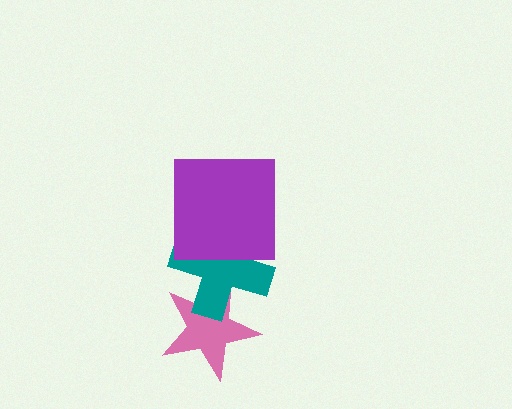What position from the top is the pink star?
The pink star is 3rd from the top.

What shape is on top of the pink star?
The teal cross is on top of the pink star.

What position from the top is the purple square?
The purple square is 1st from the top.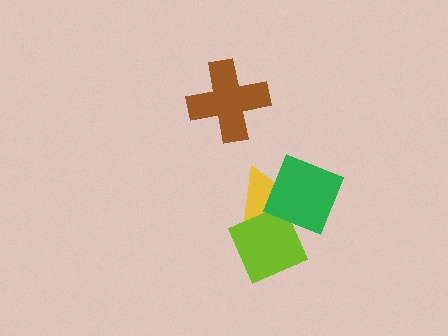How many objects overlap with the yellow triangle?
2 objects overlap with the yellow triangle.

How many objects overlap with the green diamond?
2 objects overlap with the green diamond.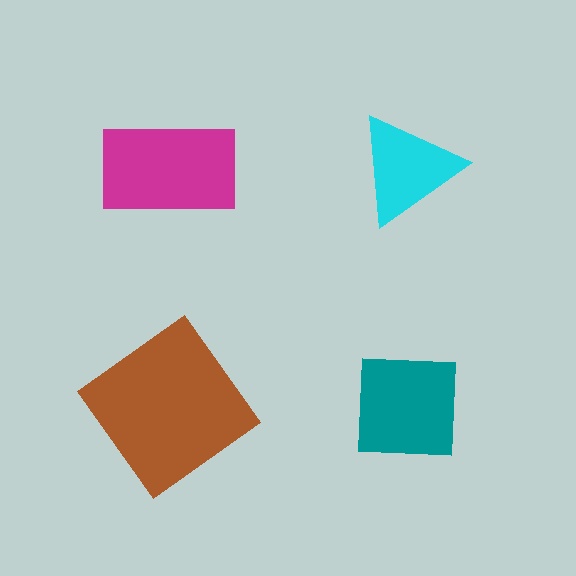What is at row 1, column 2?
A cyan triangle.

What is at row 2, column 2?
A teal square.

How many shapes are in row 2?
2 shapes.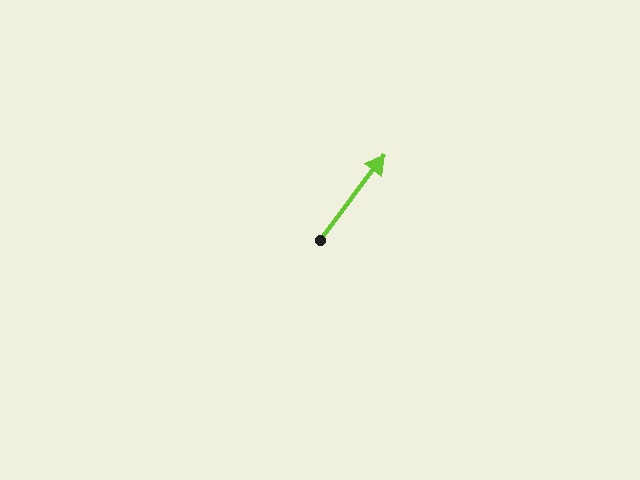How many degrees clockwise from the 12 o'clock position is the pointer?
Approximately 37 degrees.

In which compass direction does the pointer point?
Northeast.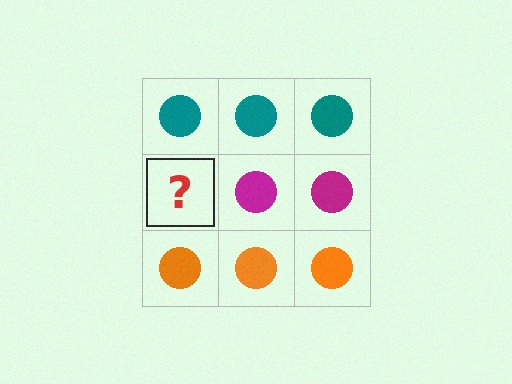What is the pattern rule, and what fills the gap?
The rule is that each row has a consistent color. The gap should be filled with a magenta circle.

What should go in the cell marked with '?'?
The missing cell should contain a magenta circle.